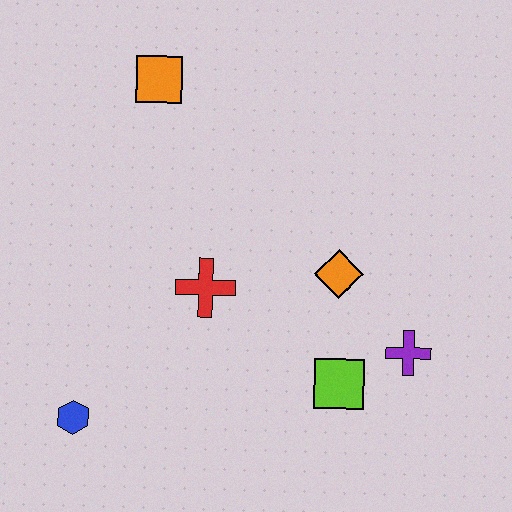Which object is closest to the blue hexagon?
The red cross is closest to the blue hexagon.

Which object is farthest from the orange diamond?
The blue hexagon is farthest from the orange diamond.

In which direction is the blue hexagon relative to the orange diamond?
The blue hexagon is to the left of the orange diamond.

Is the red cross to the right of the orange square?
Yes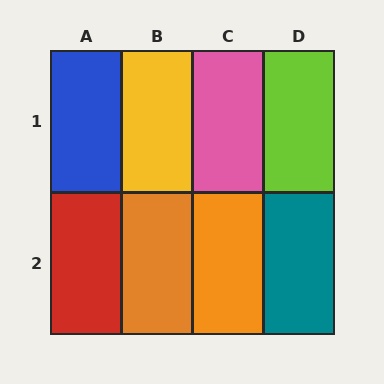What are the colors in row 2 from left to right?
Red, orange, orange, teal.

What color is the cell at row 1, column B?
Yellow.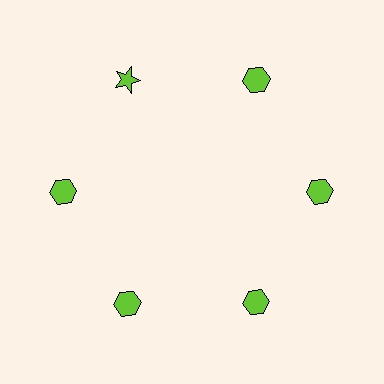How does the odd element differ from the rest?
It has a different shape: star instead of hexagon.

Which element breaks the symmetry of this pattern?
The lime star at roughly the 11 o'clock position breaks the symmetry. All other shapes are lime hexagons.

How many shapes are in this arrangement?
There are 6 shapes arranged in a ring pattern.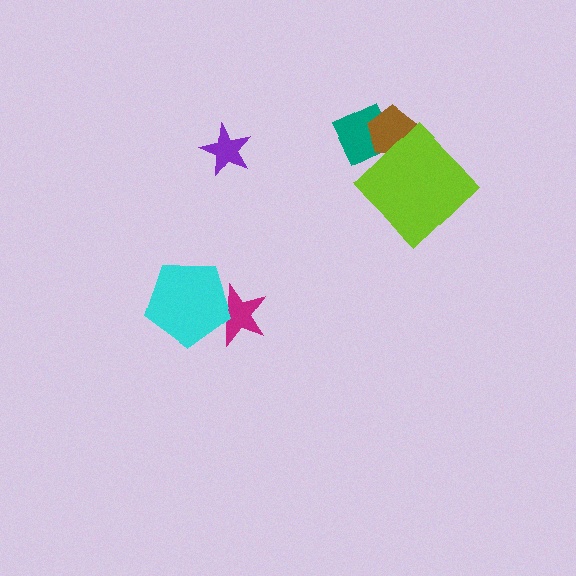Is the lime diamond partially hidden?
No, no other shape covers it.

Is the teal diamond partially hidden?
Yes, it is partially covered by another shape.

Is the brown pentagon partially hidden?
Yes, it is partially covered by another shape.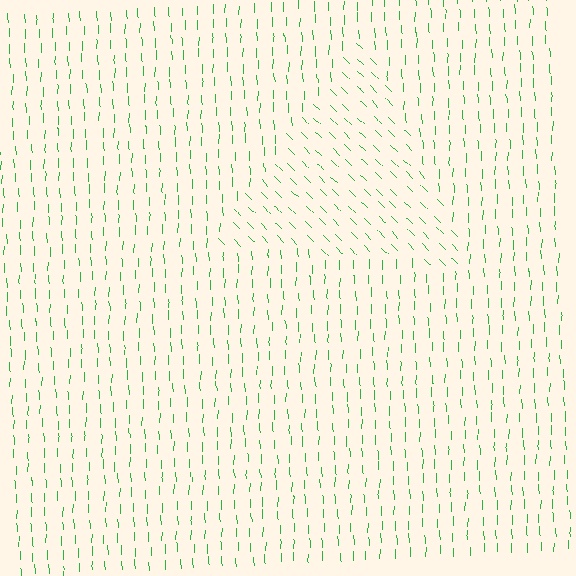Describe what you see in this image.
The image is filled with small green line segments. A triangle region in the image has lines oriented differently from the surrounding lines, creating a visible texture boundary.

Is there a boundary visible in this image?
Yes, there is a texture boundary formed by a change in line orientation.